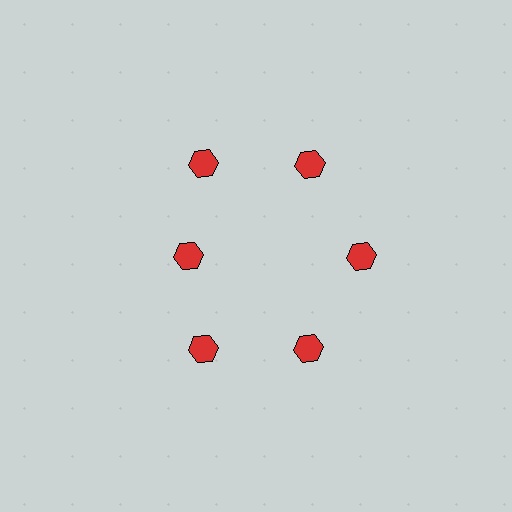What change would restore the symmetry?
The symmetry would be restored by moving it outward, back onto the ring so that all 6 hexagons sit at equal angles and equal distance from the center.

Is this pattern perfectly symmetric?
No. The 6 red hexagons are arranged in a ring, but one element near the 9 o'clock position is pulled inward toward the center, breaking the 6-fold rotational symmetry.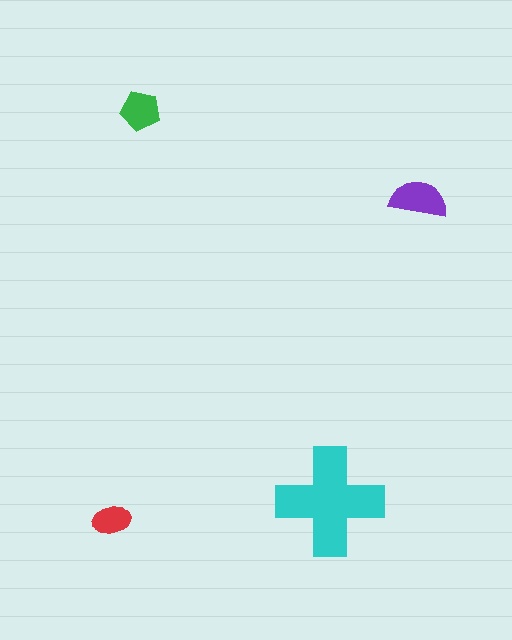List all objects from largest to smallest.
The cyan cross, the purple semicircle, the green pentagon, the red ellipse.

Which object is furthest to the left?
The red ellipse is leftmost.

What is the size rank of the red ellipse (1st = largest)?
4th.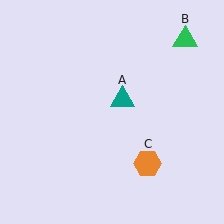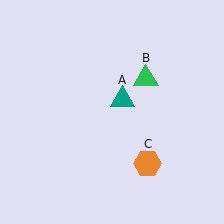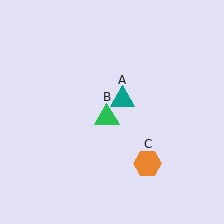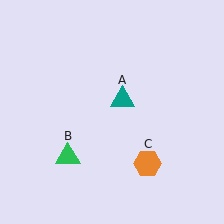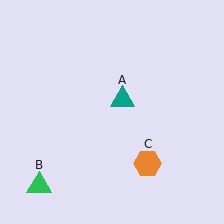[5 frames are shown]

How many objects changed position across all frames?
1 object changed position: green triangle (object B).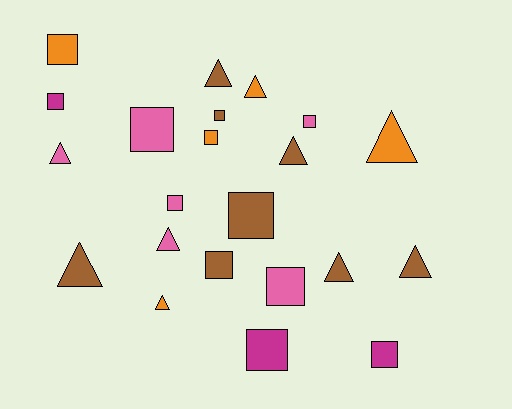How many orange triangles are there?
There are 3 orange triangles.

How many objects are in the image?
There are 22 objects.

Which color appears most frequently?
Brown, with 8 objects.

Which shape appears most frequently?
Square, with 12 objects.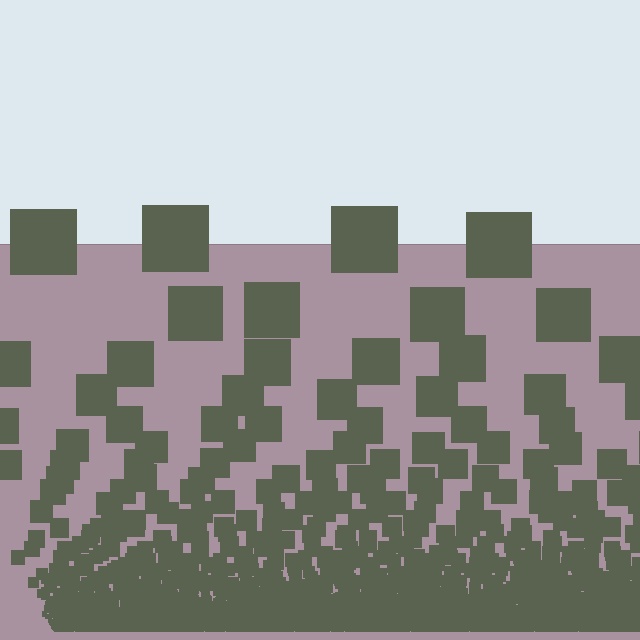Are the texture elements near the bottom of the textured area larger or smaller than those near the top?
Smaller. The gradient is inverted — elements near the bottom are smaller and denser.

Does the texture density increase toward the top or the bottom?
Density increases toward the bottom.